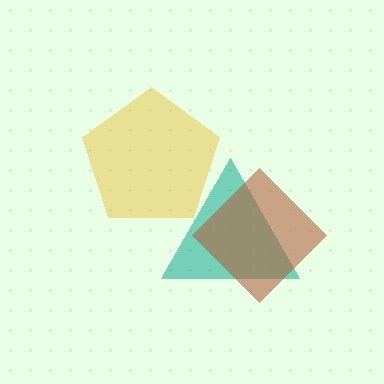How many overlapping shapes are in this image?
There are 3 overlapping shapes in the image.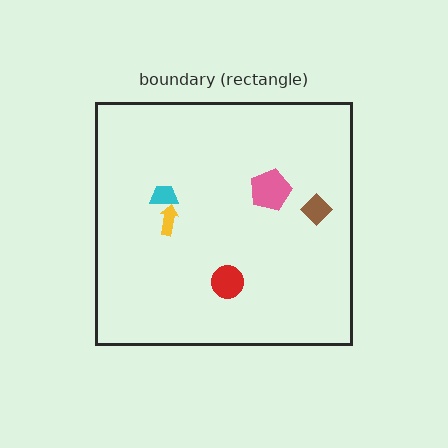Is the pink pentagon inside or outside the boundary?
Inside.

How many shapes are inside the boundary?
5 inside, 0 outside.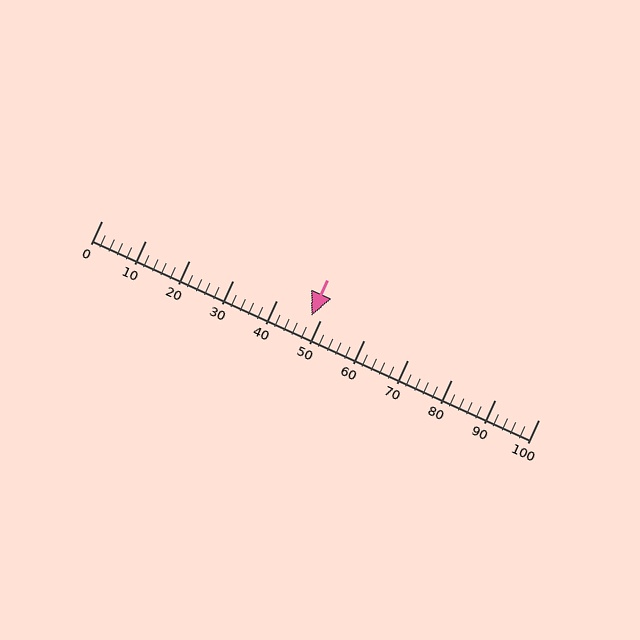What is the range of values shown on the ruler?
The ruler shows values from 0 to 100.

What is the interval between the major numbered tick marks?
The major tick marks are spaced 10 units apart.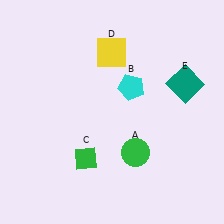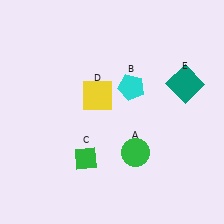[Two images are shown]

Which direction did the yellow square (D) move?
The yellow square (D) moved down.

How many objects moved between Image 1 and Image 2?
1 object moved between the two images.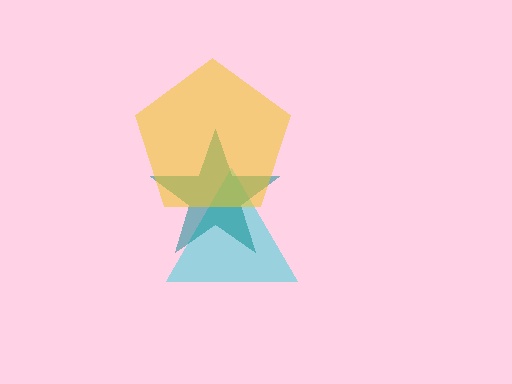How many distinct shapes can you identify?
There are 3 distinct shapes: a cyan triangle, a teal star, a yellow pentagon.